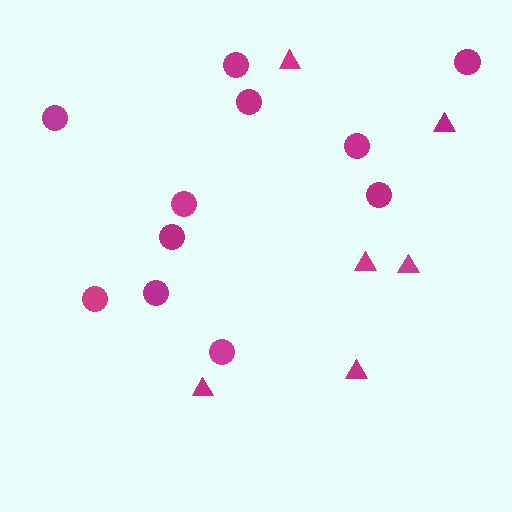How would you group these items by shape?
There are 2 groups: one group of circles (11) and one group of triangles (6).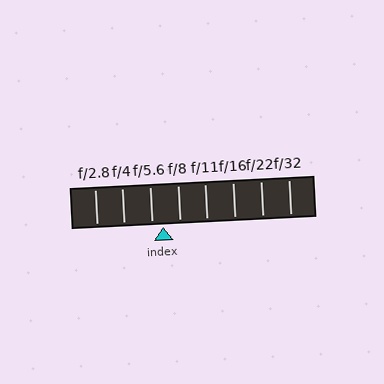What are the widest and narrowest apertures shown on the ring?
The widest aperture shown is f/2.8 and the narrowest is f/32.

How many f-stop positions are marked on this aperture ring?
There are 8 f-stop positions marked.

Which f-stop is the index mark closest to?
The index mark is closest to f/5.6.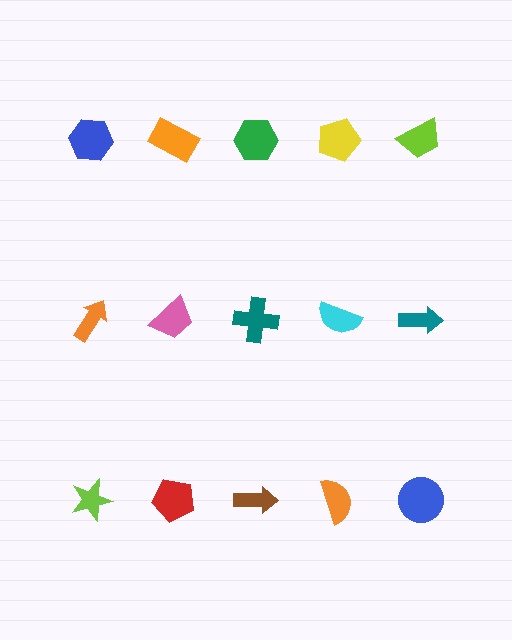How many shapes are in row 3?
5 shapes.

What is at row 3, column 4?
An orange semicircle.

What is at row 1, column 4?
A yellow pentagon.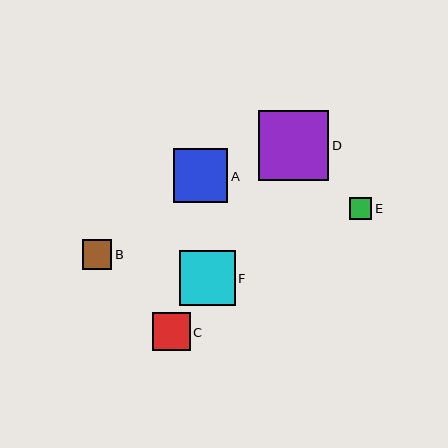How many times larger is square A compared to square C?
Square A is approximately 1.4 times the size of square C.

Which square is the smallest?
Square E is the smallest with a size of approximately 22 pixels.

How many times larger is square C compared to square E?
Square C is approximately 1.7 times the size of square E.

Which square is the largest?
Square D is the largest with a size of approximately 70 pixels.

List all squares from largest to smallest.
From largest to smallest: D, F, A, C, B, E.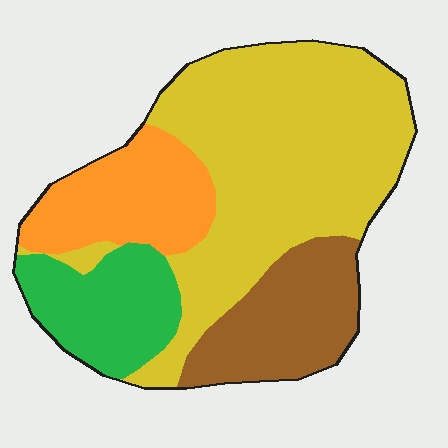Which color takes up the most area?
Yellow, at roughly 50%.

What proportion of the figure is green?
Green takes up about one sixth (1/6) of the figure.